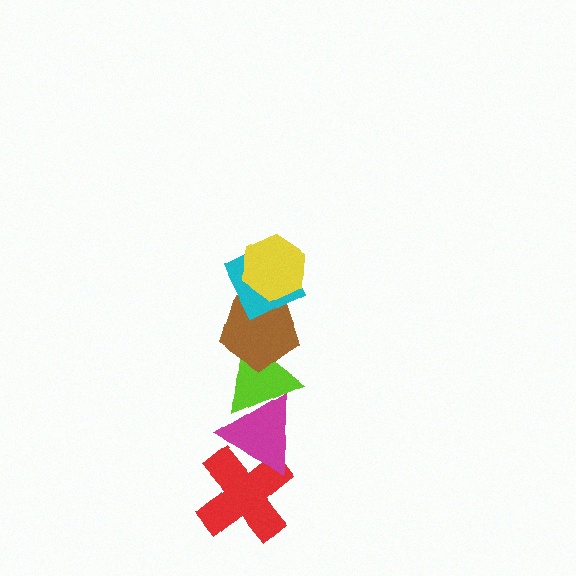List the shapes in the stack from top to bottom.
From top to bottom: the yellow hexagon, the cyan diamond, the brown pentagon, the lime triangle, the magenta triangle, the red cross.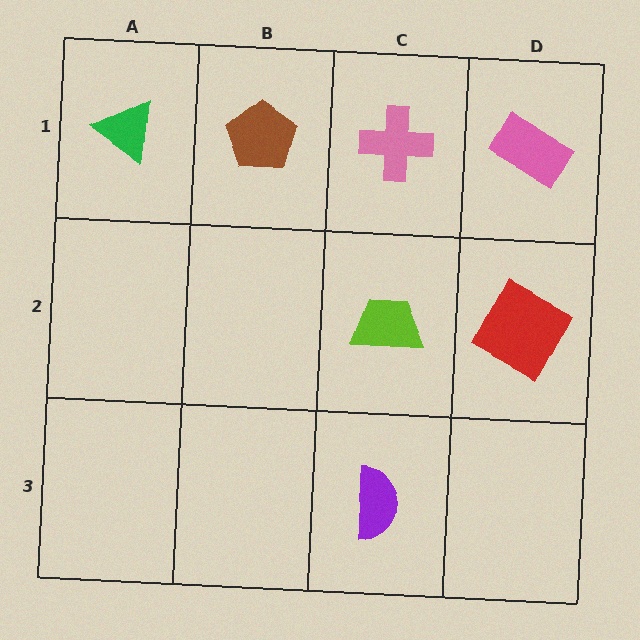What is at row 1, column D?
A pink rectangle.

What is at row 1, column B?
A brown pentagon.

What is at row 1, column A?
A green triangle.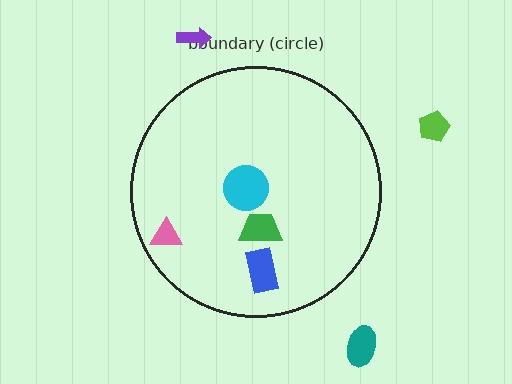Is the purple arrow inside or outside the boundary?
Outside.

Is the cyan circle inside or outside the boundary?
Inside.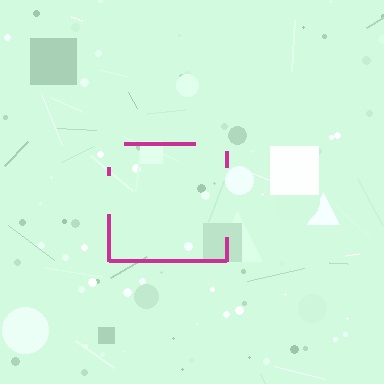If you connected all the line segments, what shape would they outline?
They would outline a square.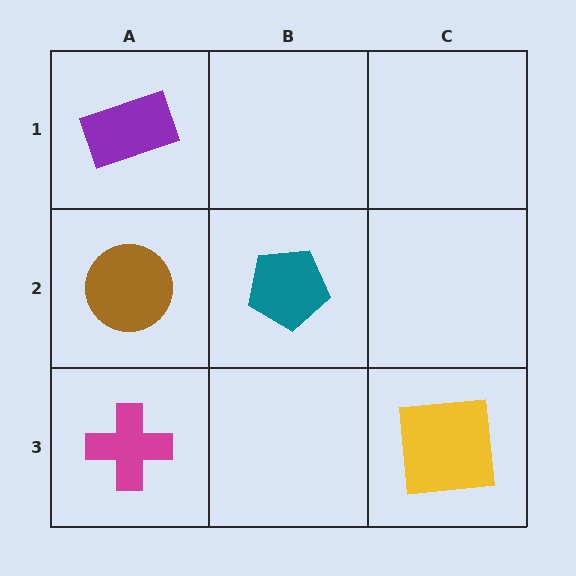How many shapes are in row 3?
2 shapes.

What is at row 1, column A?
A purple rectangle.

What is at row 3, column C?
A yellow square.